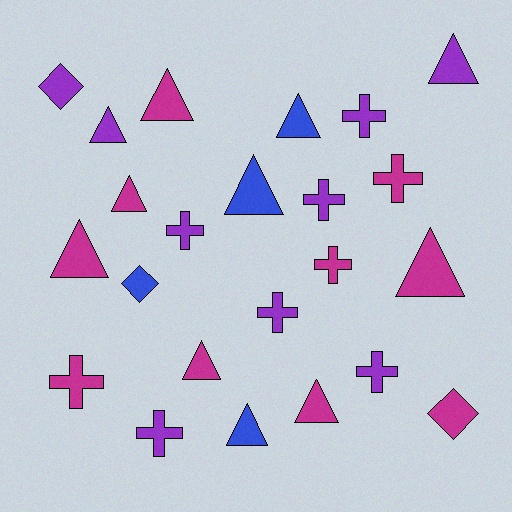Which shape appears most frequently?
Triangle, with 11 objects.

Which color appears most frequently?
Magenta, with 10 objects.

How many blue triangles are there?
There are 3 blue triangles.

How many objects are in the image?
There are 23 objects.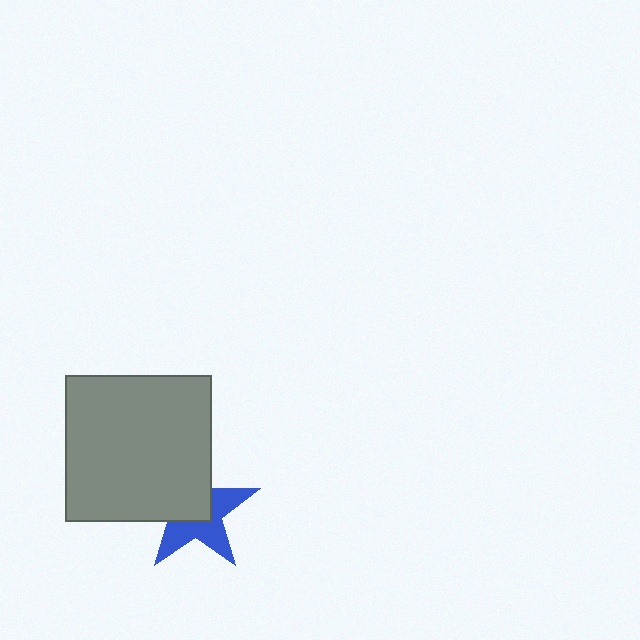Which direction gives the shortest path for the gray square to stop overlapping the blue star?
Moving toward the upper-left gives the shortest separation.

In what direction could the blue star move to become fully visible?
The blue star could move toward the lower-right. That would shift it out from behind the gray square entirely.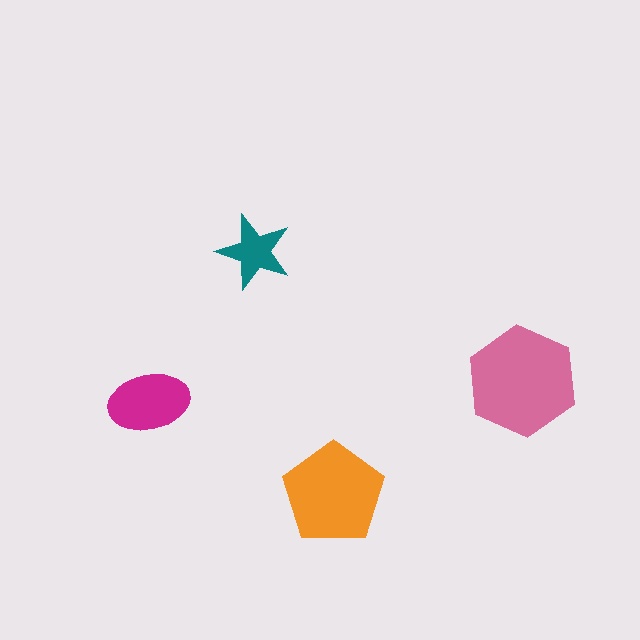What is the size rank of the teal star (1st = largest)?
4th.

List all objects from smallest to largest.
The teal star, the magenta ellipse, the orange pentagon, the pink hexagon.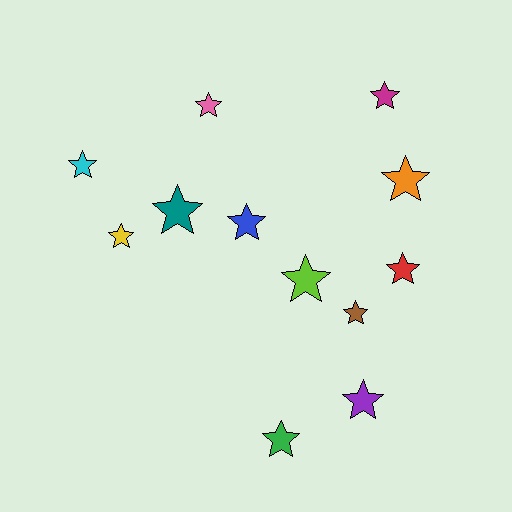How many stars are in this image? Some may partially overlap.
There are 12 stars.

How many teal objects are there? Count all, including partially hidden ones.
There is 1 teal object.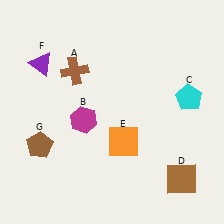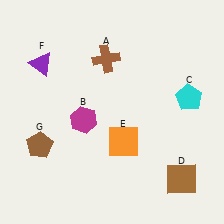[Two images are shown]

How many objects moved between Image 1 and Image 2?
1 object moved between the two images.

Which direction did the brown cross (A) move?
The brown cross (A) moved right.